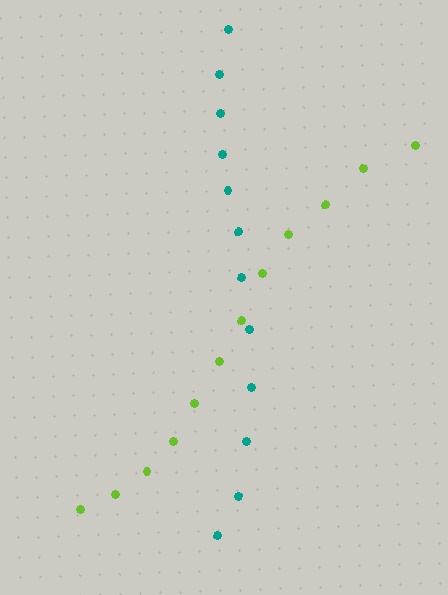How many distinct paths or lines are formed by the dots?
There are 2 distinct paths.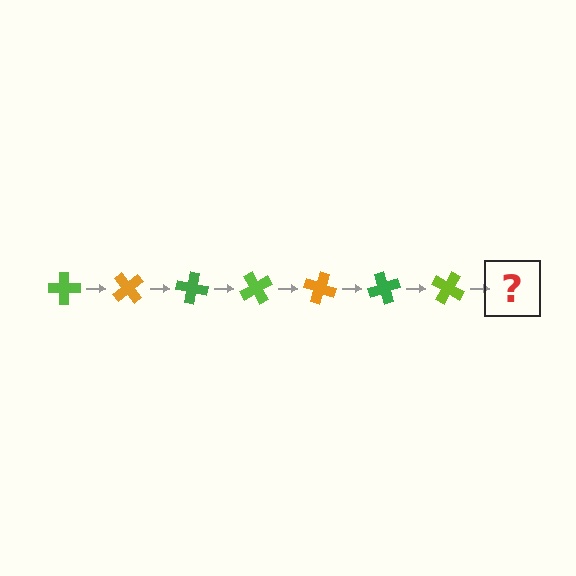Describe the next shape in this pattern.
It should be an orange cross, rotated 350 degrees from the start.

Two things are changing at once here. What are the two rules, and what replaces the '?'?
The two rules are that it rotates 50 degrees each step and the color cycles through lime, orange, and green. The '?' should be an orange cross, rotated 350 degrees from the start.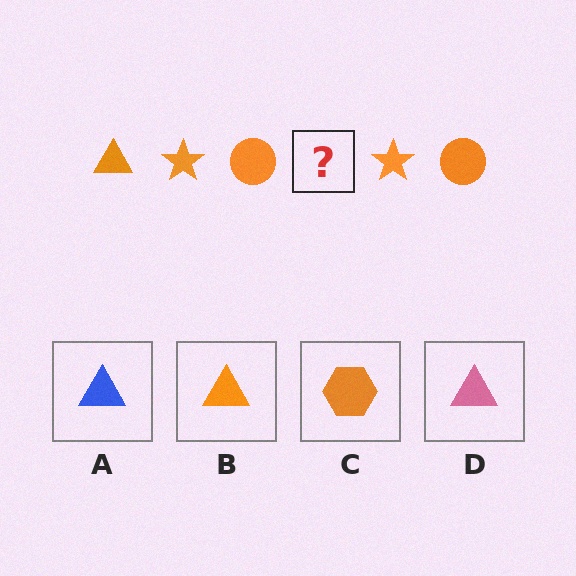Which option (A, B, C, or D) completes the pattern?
B.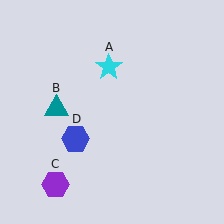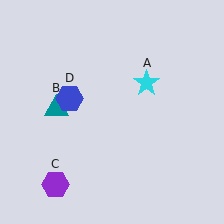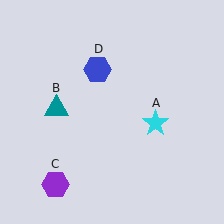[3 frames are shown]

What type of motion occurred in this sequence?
The cyan star (object A), blue hexagon (object D) rotated clockwise around the center of the scene.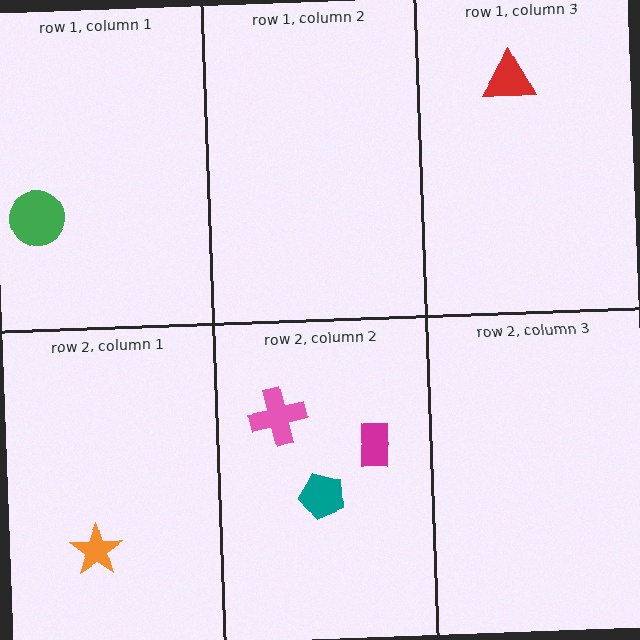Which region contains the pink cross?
The row 2, column 2 region.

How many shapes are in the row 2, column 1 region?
1.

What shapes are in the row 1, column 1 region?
The green circle.